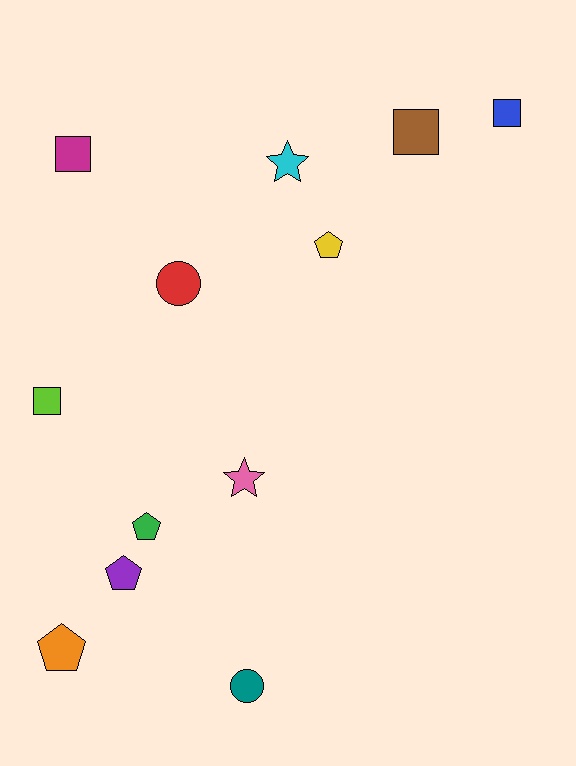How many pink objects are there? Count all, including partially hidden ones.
There is 1 pink object.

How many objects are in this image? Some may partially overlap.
There are 12 objects.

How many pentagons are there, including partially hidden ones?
There are 4 pentagons.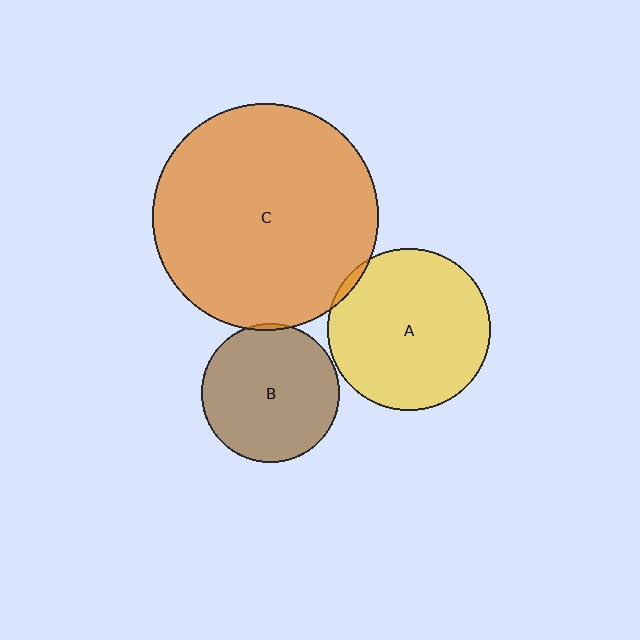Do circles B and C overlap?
Yes.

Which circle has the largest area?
Circle C (orange).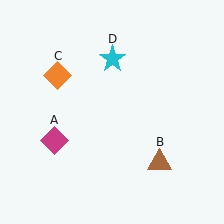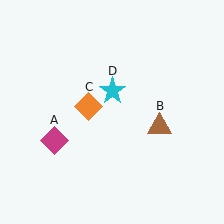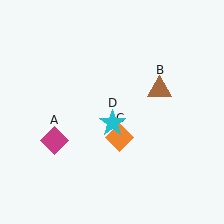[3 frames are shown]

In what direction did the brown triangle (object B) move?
The brown triangle (object B) moved up.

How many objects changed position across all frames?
3 objects changed position: brown triangle (object B), orange diamond (object C), cyan star (object D).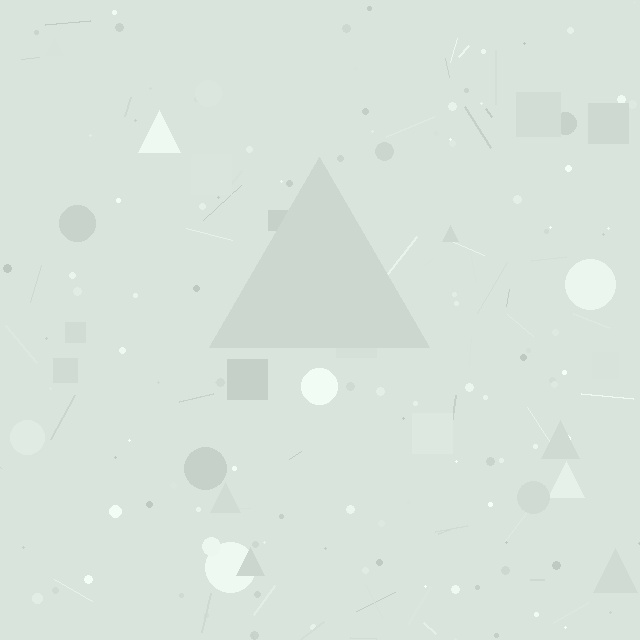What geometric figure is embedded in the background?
A triangle is embedded in the background.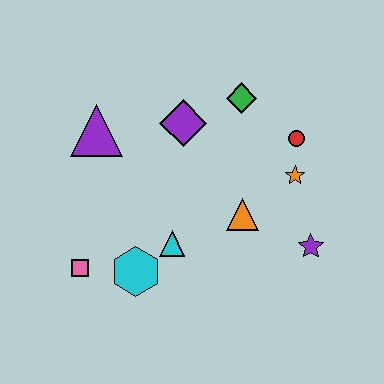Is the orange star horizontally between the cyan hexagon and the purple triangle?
No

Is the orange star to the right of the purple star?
No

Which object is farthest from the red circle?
The pink square is farthest from the red circle.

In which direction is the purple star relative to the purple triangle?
The purple star is to the right of the purple triangle.